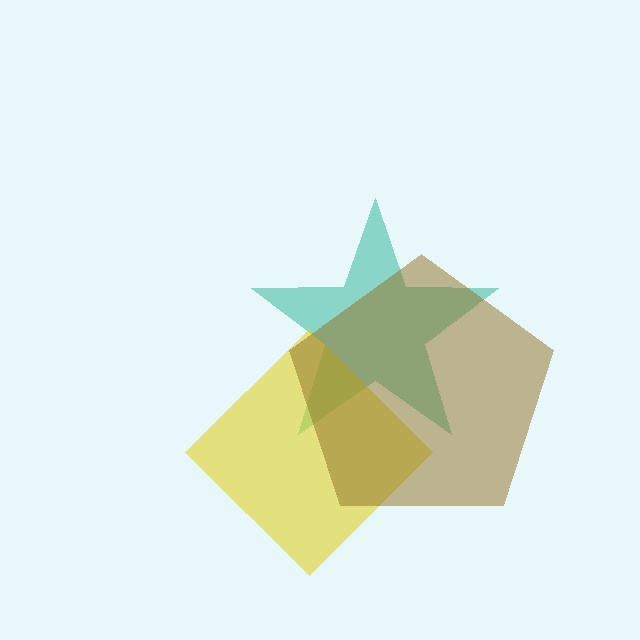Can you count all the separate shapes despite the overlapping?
Yes, there are 3 separate shapes.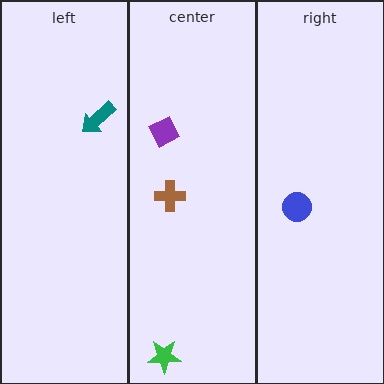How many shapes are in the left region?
1.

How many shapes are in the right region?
1.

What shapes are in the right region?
The blue circle.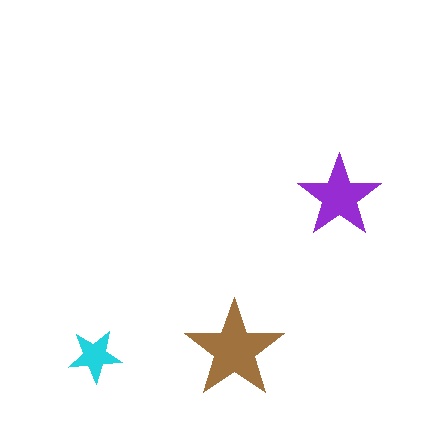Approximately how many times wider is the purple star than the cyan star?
About 1.5 times wider.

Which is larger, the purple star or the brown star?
The brown one.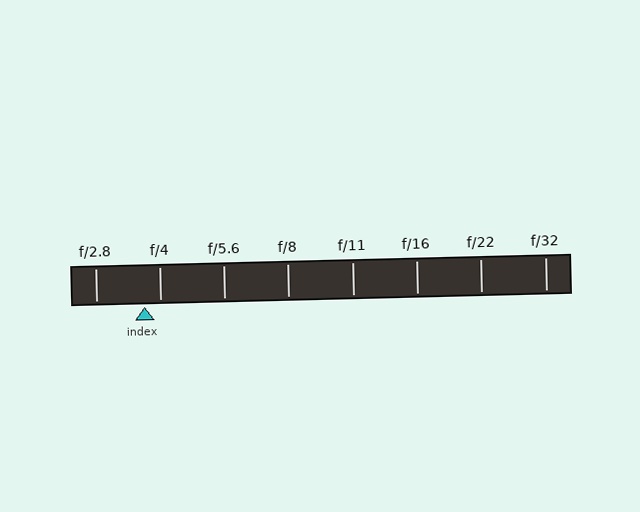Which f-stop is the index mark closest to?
The index mark is closest to f/4.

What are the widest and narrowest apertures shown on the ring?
The widest aperture shown is f/2.8 and the narrowest is f/32.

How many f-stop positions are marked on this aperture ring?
There are 8 f-stop positions marked.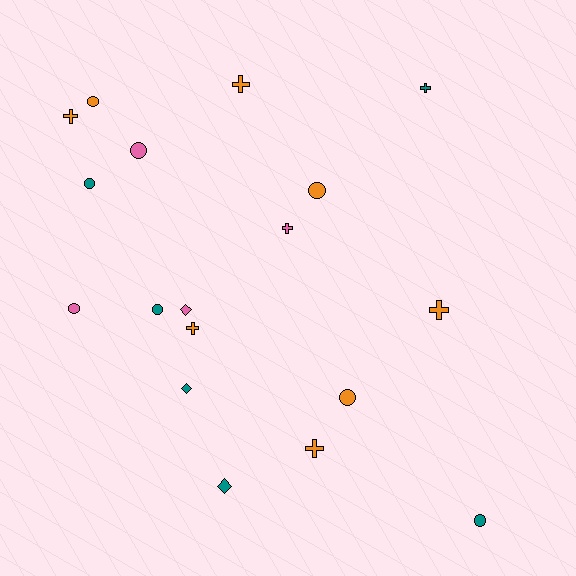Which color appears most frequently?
Orange, with 8 objects.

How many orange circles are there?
There are 3 orange circles.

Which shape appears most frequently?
Circle, with 8 objects.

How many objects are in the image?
There are 18 objects.